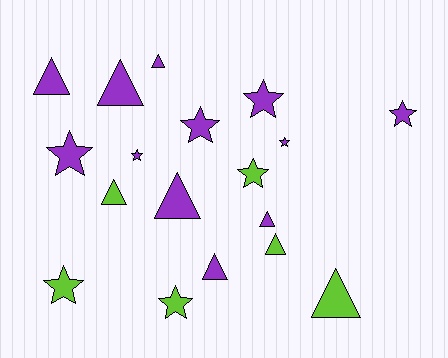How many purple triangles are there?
There are 6 purple triangles.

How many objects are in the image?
There are 18 objects.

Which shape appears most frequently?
Star, with 9 objects.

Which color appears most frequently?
Purple, with 12 objects.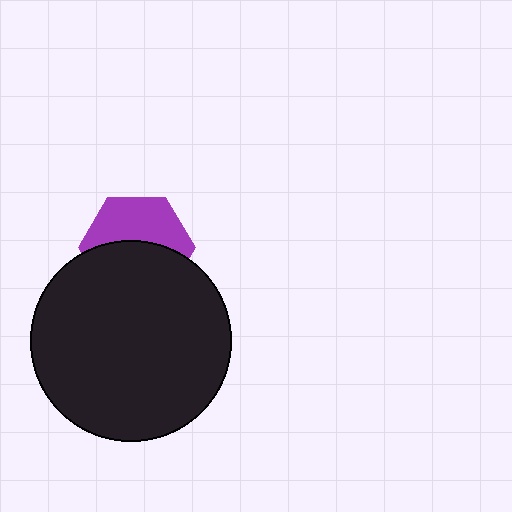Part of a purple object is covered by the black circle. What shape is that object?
It is a hexagon.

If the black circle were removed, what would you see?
You would see the complete purple hexagon.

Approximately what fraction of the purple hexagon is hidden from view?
Roughly 52% of the purple hexagon is hidden behind the black circle.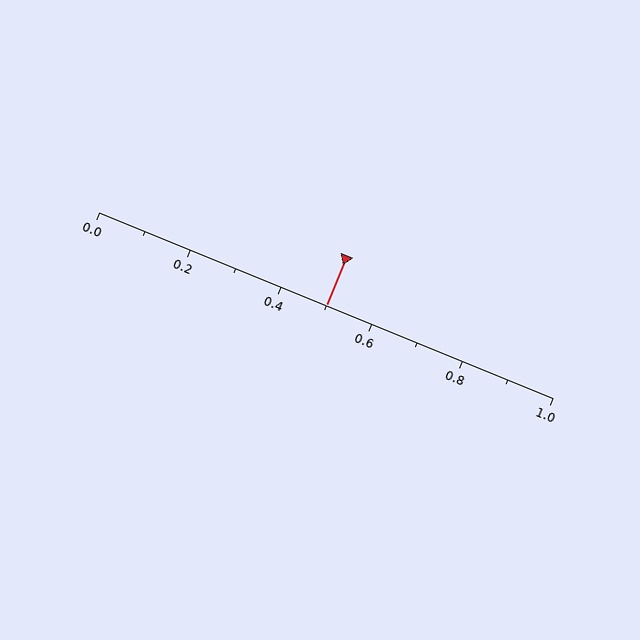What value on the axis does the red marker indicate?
The marker indicates approximately 0.5.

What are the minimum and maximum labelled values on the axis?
The axis runs from 0.0 to 1.0.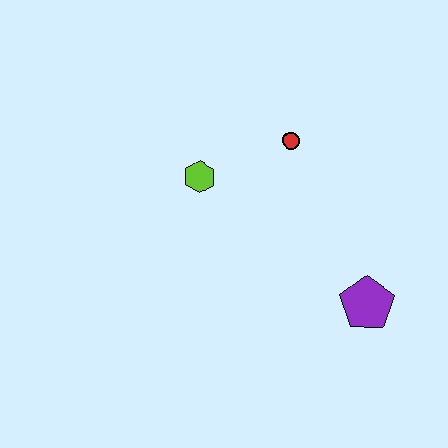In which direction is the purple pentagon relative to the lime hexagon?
The purple pentagon is to the right of the lime hexagon.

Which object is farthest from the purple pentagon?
The lime hexagon is farthest from the purple pentagon.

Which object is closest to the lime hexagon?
The red circle is closest to the lime hexagon.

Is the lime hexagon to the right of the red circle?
No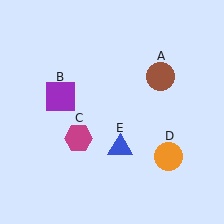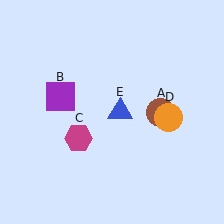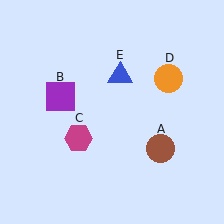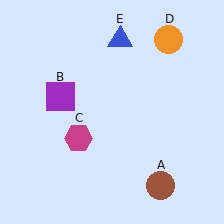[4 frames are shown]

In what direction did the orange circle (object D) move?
The orange circle (object D) moved up.